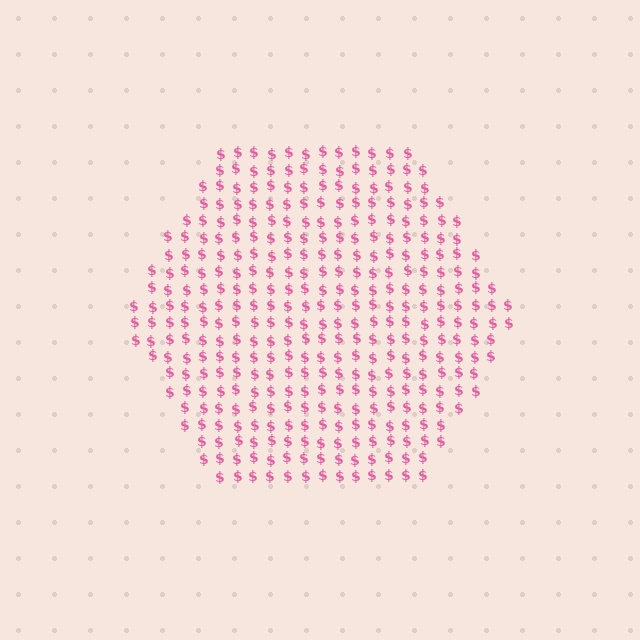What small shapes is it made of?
It is made of small dollar signs.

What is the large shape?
The large shape is a hexagon.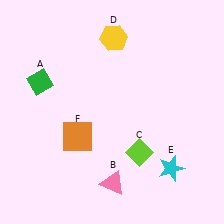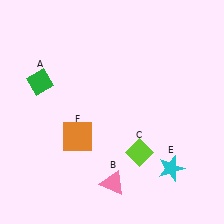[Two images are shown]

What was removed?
The yellow hexagon (D) was removed in Image 2.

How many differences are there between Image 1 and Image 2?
There is 1 difference between the two images.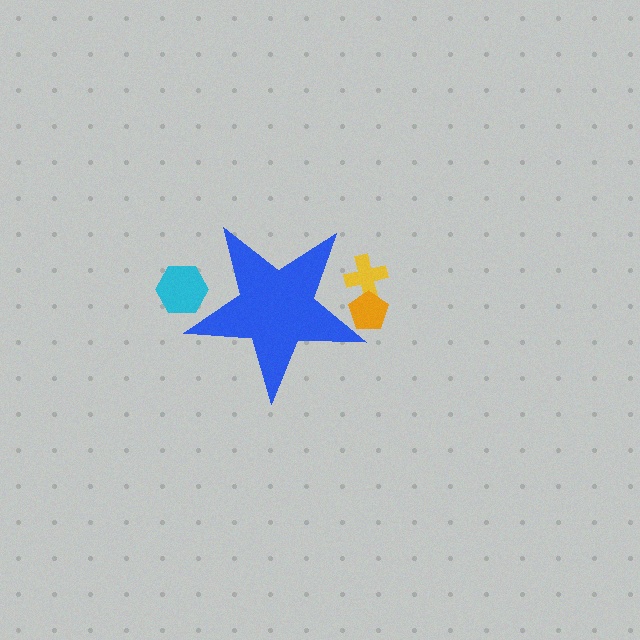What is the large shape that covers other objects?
A blue star.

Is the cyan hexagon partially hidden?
Yes, the cyan hexagon is partially hidden behind the blue star.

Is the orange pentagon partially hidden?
Yes, the orange pentagon is partially hidden behind the blue star.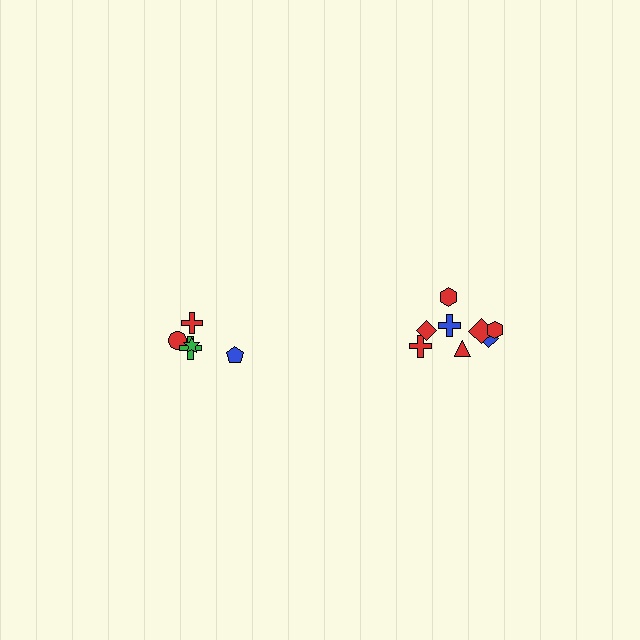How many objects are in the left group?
There are 5 objects.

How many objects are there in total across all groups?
There are 13 objects.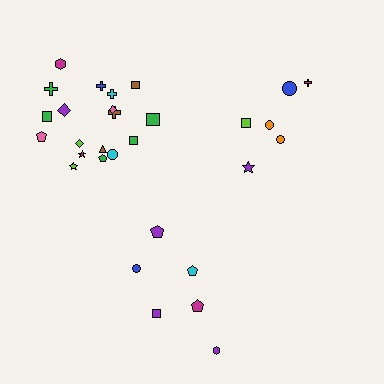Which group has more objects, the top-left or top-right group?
The top-left group.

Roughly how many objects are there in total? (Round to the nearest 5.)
Roughly 30 objects in total.